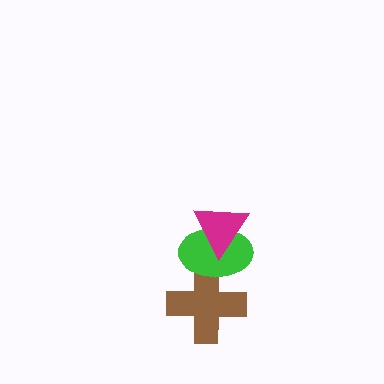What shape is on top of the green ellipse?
The magenta triangle is on top of the green ellipse.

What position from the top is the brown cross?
The brown cross is 3rd from the top.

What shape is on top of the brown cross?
The green ellipse is on top of the brown cross.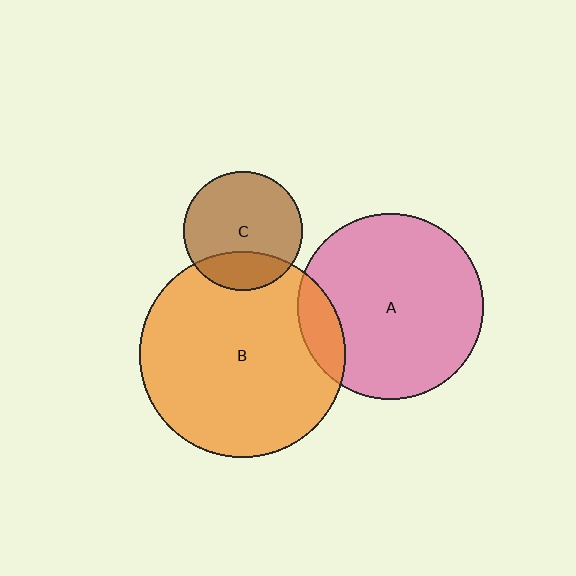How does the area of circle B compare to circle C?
Approximately 3.0 times.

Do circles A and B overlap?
Yes.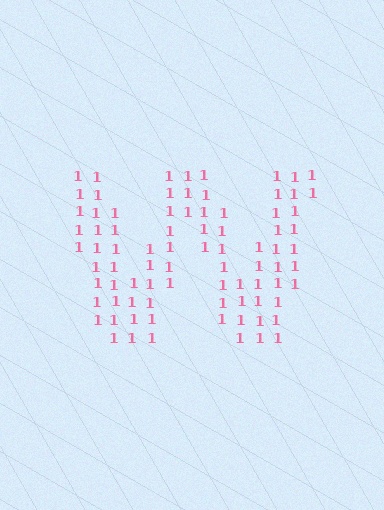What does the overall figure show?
The overall figure shows the letter W.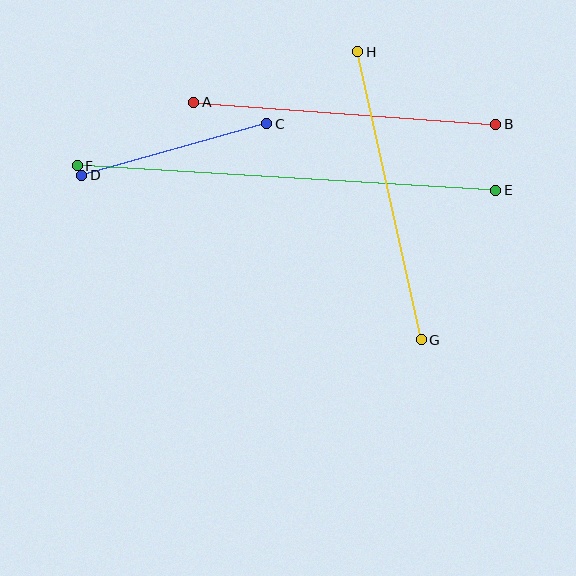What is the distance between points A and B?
The distance is approximately 302 pixels.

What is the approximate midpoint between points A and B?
The midpoint is at approximately (345, 113) pixels.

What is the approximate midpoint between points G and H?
The midpoint is at approximately (390, 196) pixels.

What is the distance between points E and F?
The distance is approximately 419 pixels.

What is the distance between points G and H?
The distance is approximately 295 pixels.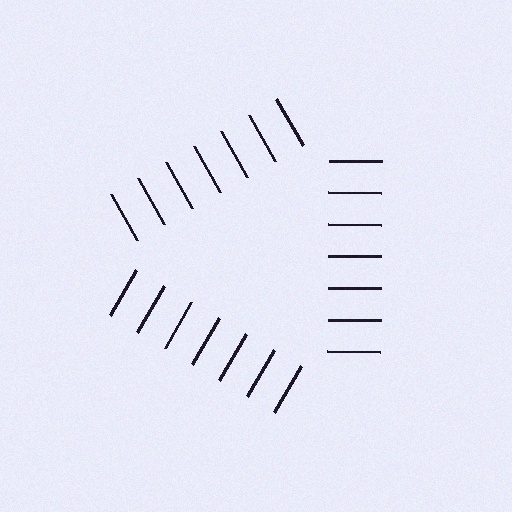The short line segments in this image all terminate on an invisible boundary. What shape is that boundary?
An illusory triangle — the line segments terminate on its edges but no continuous stroke is drawn.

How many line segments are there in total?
21 — 7 along each of the 3 edges.